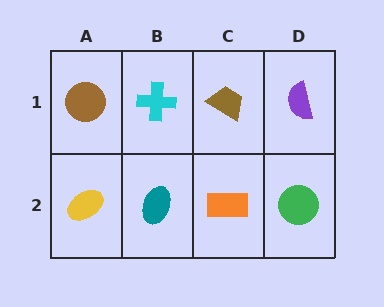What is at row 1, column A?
A brown circle.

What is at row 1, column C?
A brown trapezoid.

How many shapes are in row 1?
4 shapes.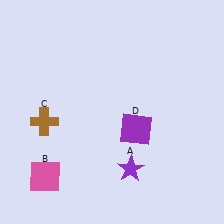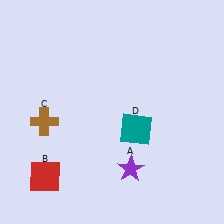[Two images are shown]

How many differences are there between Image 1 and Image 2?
There are 2 differences between the two images.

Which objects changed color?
B changed from pink to red. D changed from purple to teal.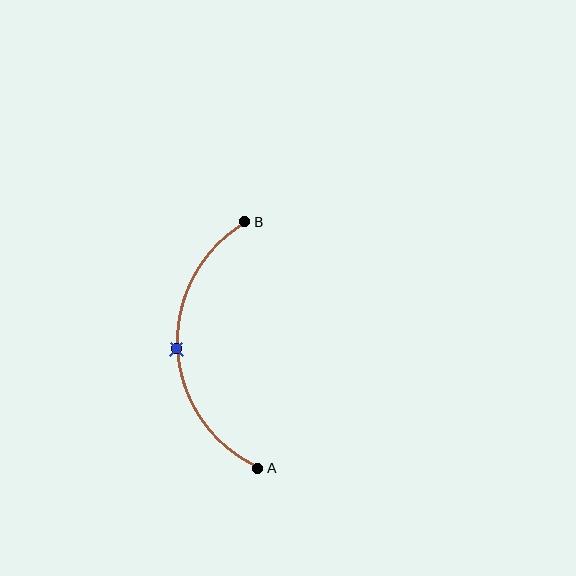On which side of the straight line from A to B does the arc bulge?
The arc bulges to the left of the straight line connecting A and B.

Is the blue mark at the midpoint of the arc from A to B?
Yes. The blue mark lies on the arc at equal arc-length from both A and B — it is the arc midpoint.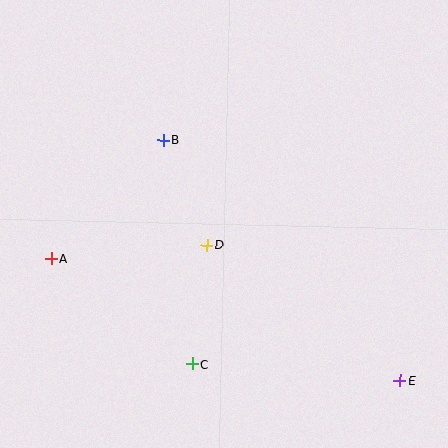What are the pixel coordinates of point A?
Point A is at (51, 259).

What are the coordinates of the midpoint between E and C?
The midpoint between E and C is at (296, 373).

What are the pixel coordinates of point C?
Point C is at (192, 364).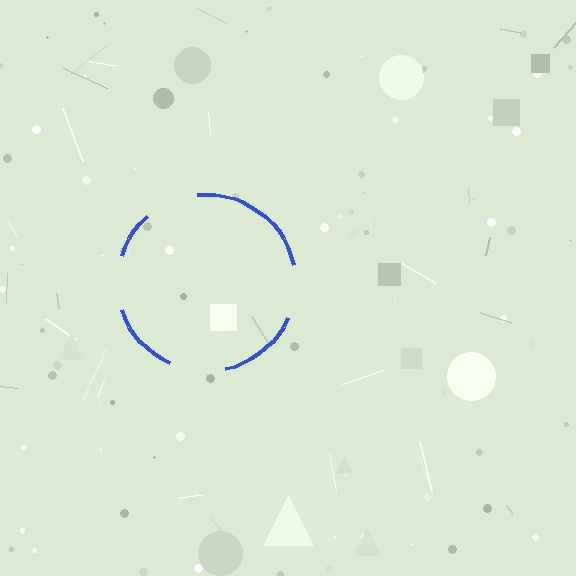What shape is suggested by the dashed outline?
The dashed outline suggests a circle.